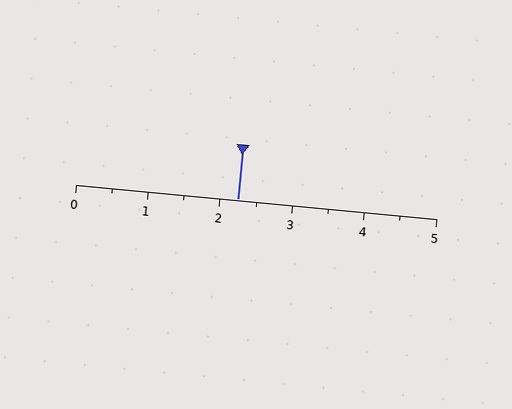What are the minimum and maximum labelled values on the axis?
The axis runs from 0 to 5.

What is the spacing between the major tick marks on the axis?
The major ticks are spaced 1 apart.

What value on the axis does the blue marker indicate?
The marker indicates approximately 2.2.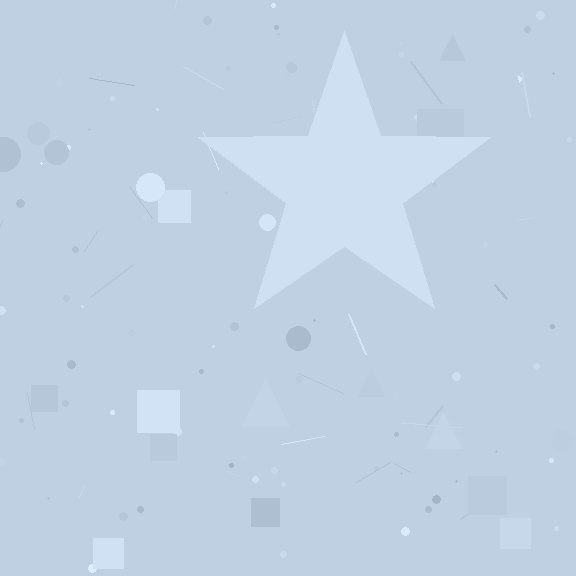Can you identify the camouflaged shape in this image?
The camouflaged shape is a star.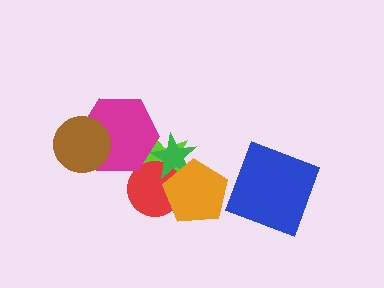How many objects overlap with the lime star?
4 objects overlap with the lime star.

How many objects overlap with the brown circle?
1 object overlaps with the brown circle.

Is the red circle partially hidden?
Yes, it is partially covered by another shape.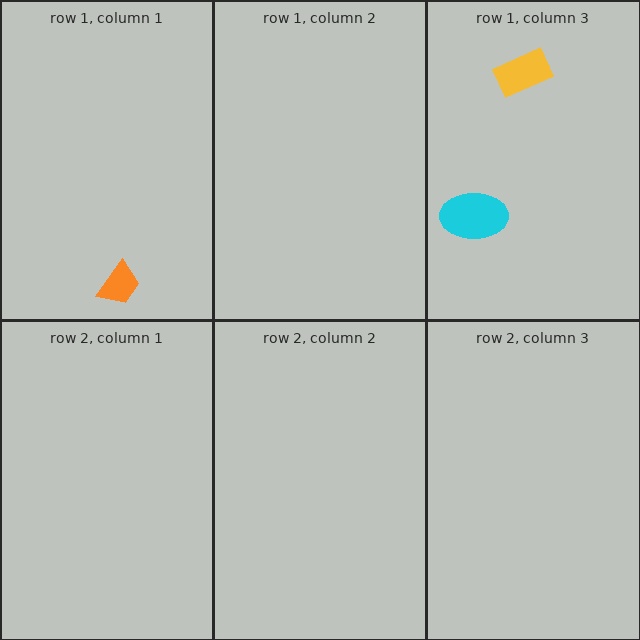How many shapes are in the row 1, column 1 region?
1.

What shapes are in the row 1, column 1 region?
The orange trapezoid.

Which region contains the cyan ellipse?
The row 1, column 3 region.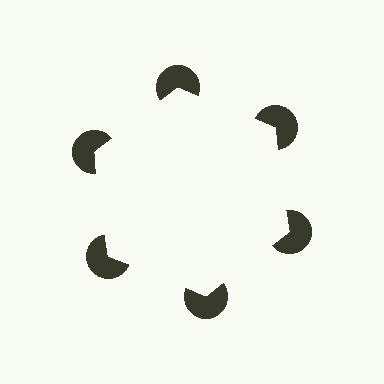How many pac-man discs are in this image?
There are 6 — one at each vertex of the illusory hexagon.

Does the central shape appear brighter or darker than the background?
It typically appears slightly brighter than the background, even though no actual brightness change is drawn.